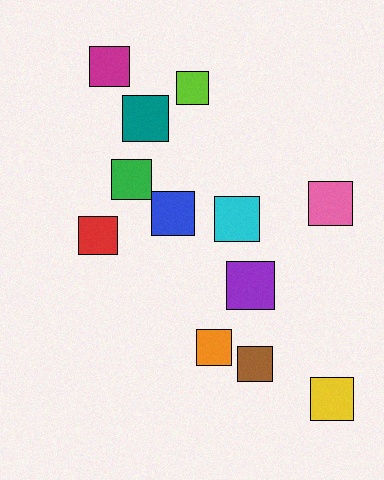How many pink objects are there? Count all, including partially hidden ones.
There is 1 pink object.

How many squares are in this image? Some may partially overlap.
There are 12 squares.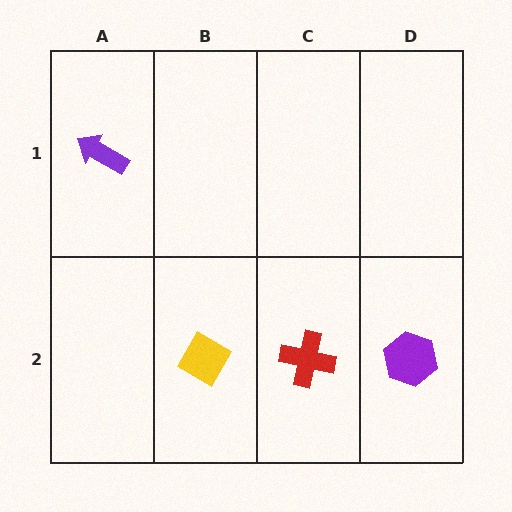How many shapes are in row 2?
3 shapes.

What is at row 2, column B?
A yellow diamond.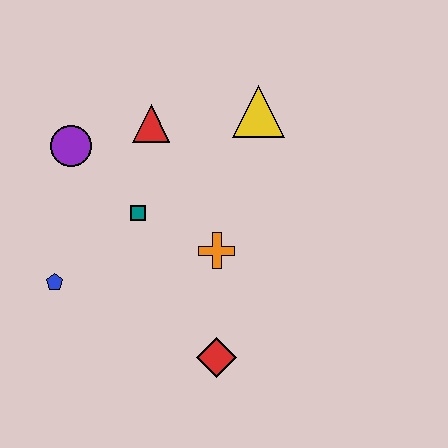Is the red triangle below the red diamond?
No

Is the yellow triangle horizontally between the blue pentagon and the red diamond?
No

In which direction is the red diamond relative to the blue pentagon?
The red diamond is to the right of the blue pentagon.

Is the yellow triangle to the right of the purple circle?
Yes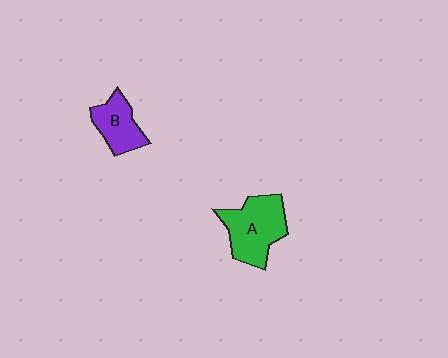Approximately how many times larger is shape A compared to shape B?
Approximately 1.6 times.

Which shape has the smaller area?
Shape B (purple).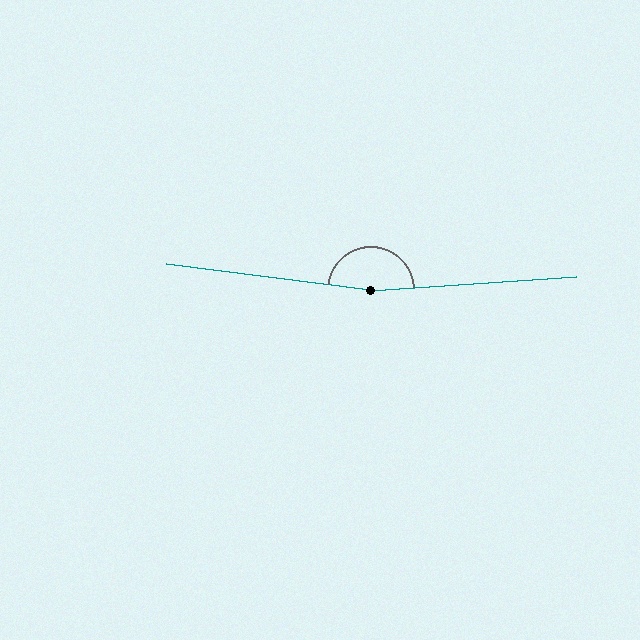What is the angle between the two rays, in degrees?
Approximately 169 degrees.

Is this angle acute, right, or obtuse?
It is obtuse.